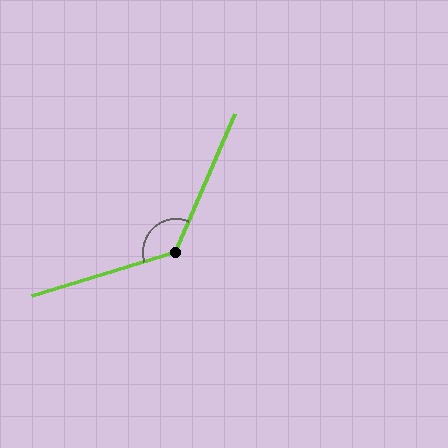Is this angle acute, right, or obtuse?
It is obtuse.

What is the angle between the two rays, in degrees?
Approximately 130 degrees.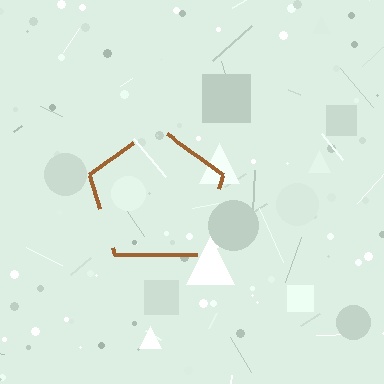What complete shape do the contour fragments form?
The contour fragments form a pentagon.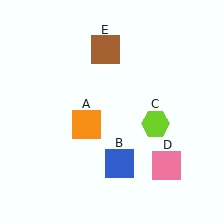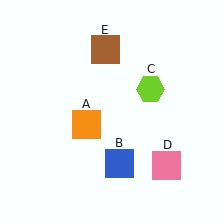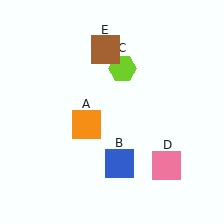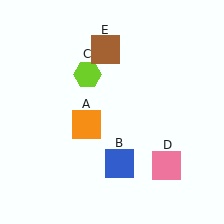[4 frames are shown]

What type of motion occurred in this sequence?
The lime hexagon (object C) rotated counterclockwise around the center of the scene.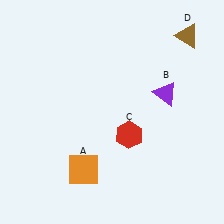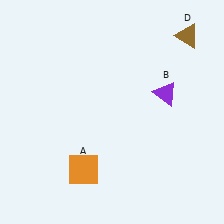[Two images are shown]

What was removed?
The red hexagon (C) was removed in Image 2.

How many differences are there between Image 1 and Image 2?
There is 1 difference between the two images.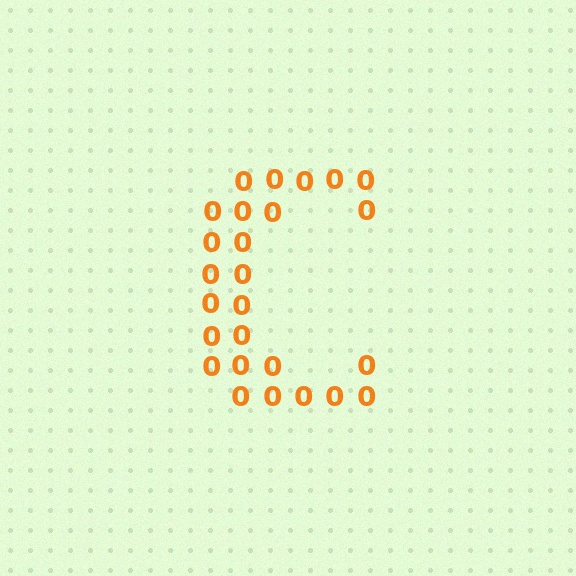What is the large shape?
The large shape is the letter C.